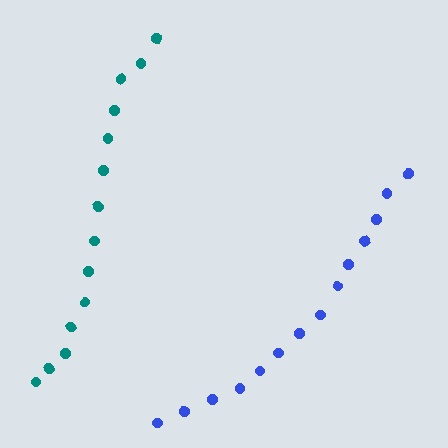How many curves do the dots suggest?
There are 2 distinct paths.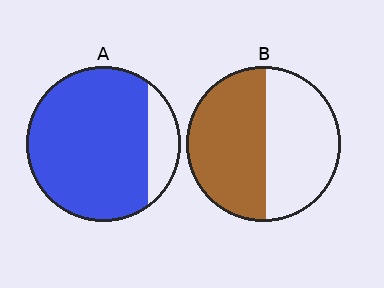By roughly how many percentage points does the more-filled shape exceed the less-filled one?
By roughly 30 percentage points (A over B).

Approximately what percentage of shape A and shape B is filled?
A is approximately 85% and B is approximately 50%.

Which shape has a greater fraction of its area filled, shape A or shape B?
Shape A.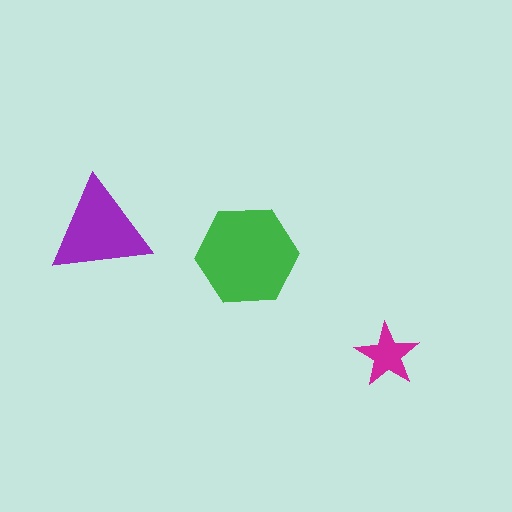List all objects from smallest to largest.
The magenta star, the purple triangle, the green hexagon.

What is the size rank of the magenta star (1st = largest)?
3rd.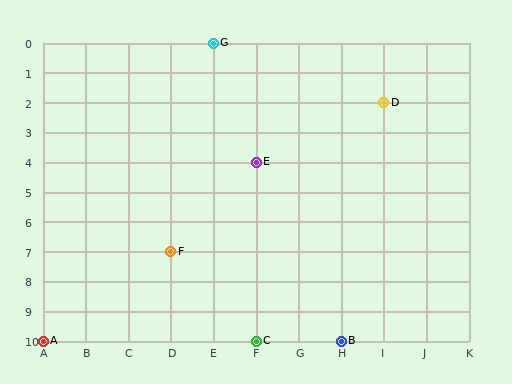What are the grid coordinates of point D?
Point D is at grid coordinates (I, 2).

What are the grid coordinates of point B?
Point B is at grid coordinates (H, 10).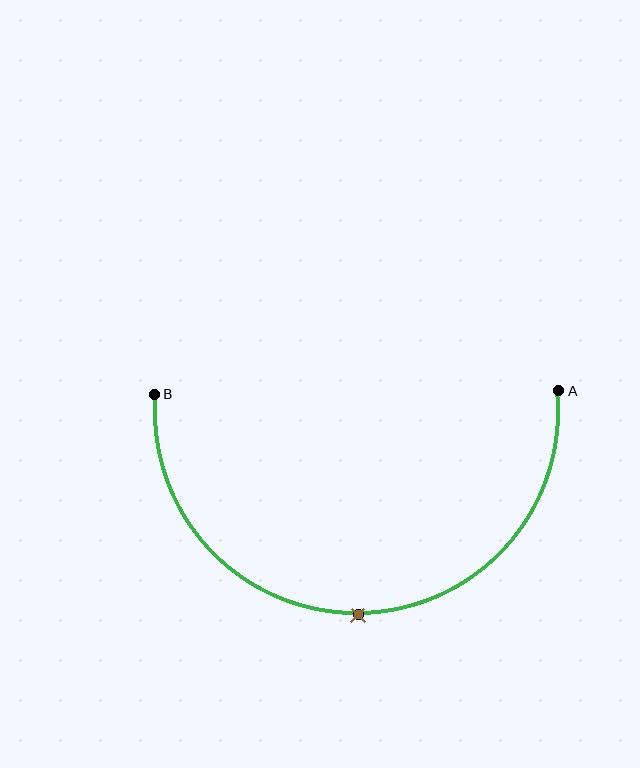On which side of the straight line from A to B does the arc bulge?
The arc bulges below the straight line connecting A and B.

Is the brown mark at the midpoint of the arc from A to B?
Yes. The brown mark lies on the arc at equal arc-length from both A and B — it is the arc midpoint.